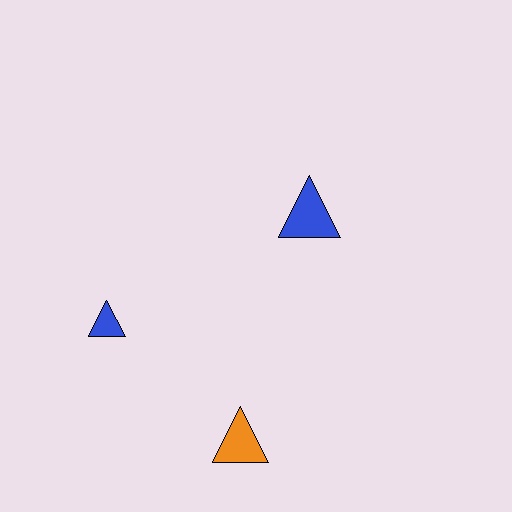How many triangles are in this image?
There are 3 triangles.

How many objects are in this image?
There are 3 objects.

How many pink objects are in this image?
There are no pink objects.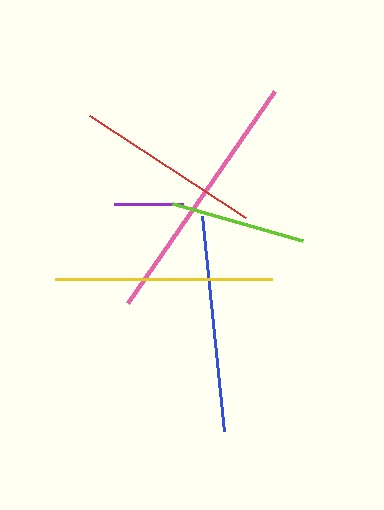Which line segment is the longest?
The pink line is the longest at approximately 258 pixels.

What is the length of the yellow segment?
The yellow segment is approximately 217 pixels long.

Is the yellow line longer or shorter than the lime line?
The yellow line is longer than the lime line.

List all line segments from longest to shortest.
From longest to shortest: pink, yellow, blue, red, lime, purple.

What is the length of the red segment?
The red segment is approximately 186 pixels long.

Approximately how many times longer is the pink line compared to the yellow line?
The pink line is approximately 1.2 times the length of the yellow line.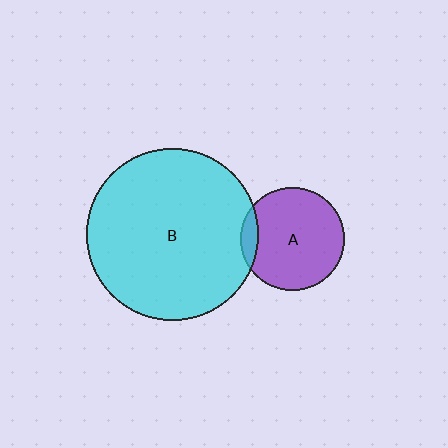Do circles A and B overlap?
Yes.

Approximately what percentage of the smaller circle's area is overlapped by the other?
Approximately 10%.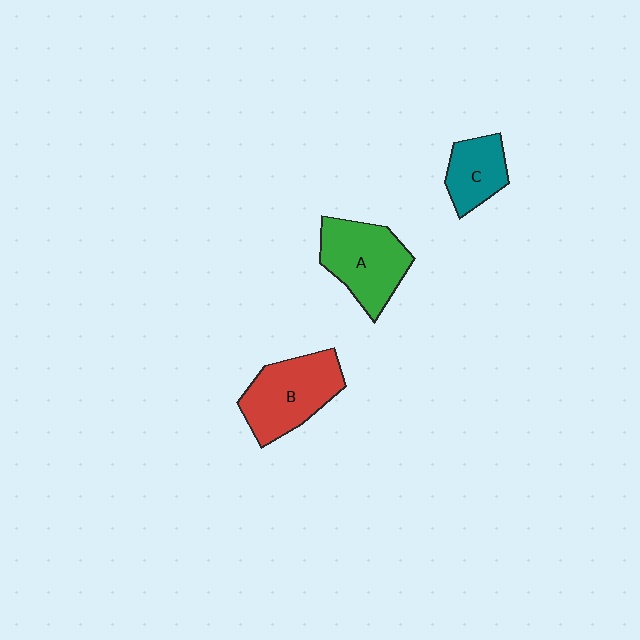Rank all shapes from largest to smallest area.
From largest to smallest: B (red), A (green), C (teal).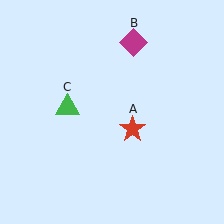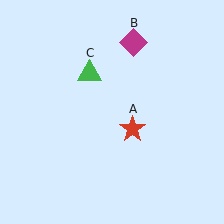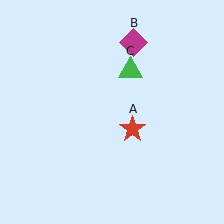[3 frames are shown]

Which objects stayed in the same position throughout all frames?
Red star (object A) and magenta diamond (object B) remained stationary.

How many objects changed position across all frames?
1 object changed position: green triangle (object C).